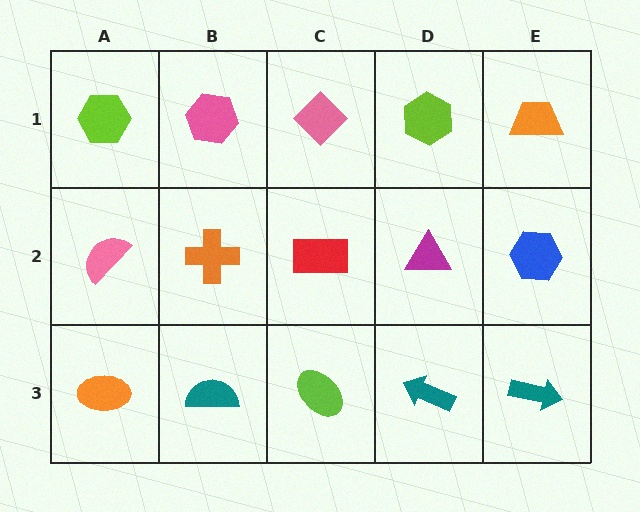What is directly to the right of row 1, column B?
A pink diamond.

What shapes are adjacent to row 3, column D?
A magenta triangle (row 2, column D), a lime ellipse (row 3, column C), a teal arrow (row 3, column E).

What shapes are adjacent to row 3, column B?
An orange cross (row 2, column B), an orange ellipse (row 3, column A), a lime ellipse (row 3, column C).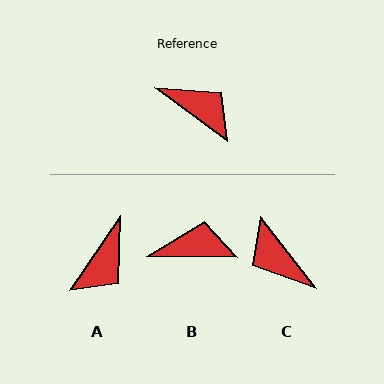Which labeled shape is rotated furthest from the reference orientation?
C, about 164 degrees away.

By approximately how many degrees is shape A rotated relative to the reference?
Approximately 88 degrees clockwise.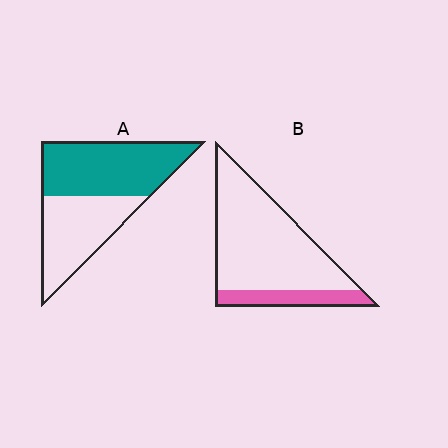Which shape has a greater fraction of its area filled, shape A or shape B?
Shape A.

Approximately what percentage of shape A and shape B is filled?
A is approximately 55% and B is approximately 20%.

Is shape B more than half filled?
No.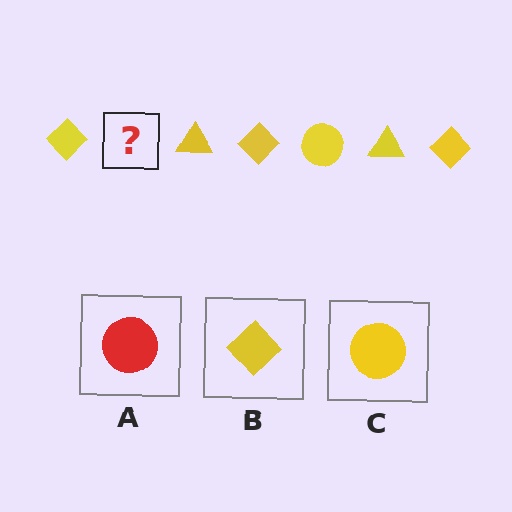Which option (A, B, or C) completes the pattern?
C.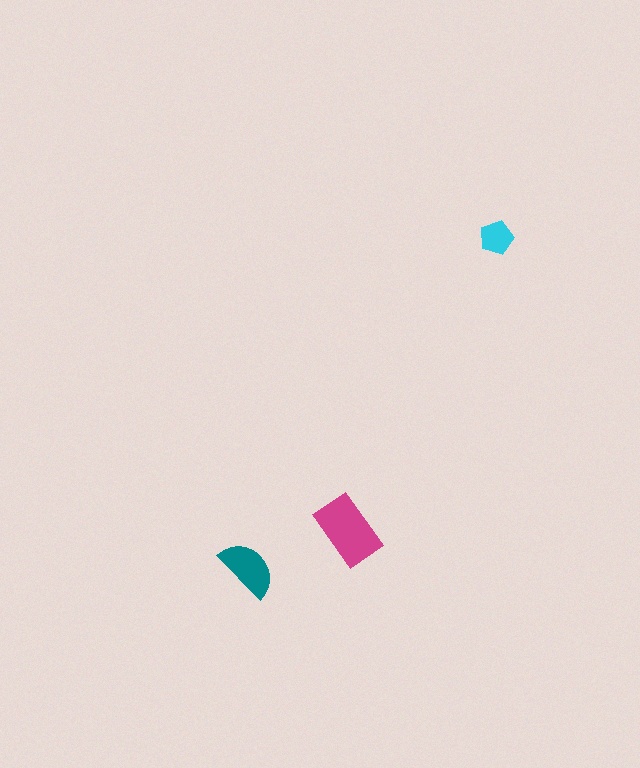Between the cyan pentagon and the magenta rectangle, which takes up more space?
The magenta rectangle.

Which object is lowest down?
The teal semicircle is bottommost.